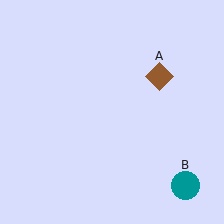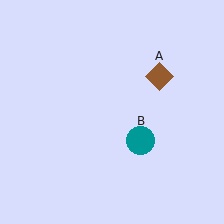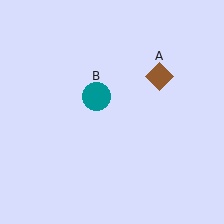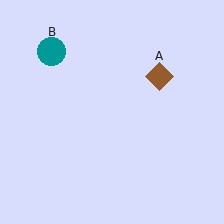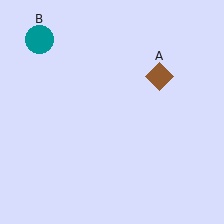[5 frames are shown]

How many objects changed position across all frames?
1 object changed position: teal circle (object B).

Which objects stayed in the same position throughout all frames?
Brown diamond (object A) remained stationary.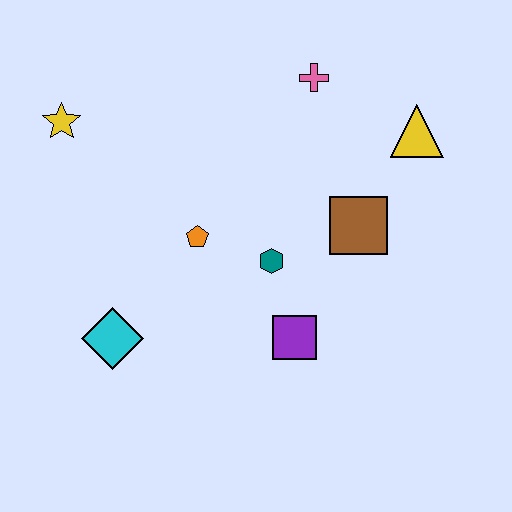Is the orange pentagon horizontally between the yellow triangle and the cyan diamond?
Yes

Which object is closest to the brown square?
The teal hexagon is closest to the brown square.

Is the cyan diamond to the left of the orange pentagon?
Yes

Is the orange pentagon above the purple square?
Yes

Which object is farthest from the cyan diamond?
The yellow triangle is farthest from the cyan diamond.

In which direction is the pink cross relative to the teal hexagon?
The pink cross is above the teal hexagon.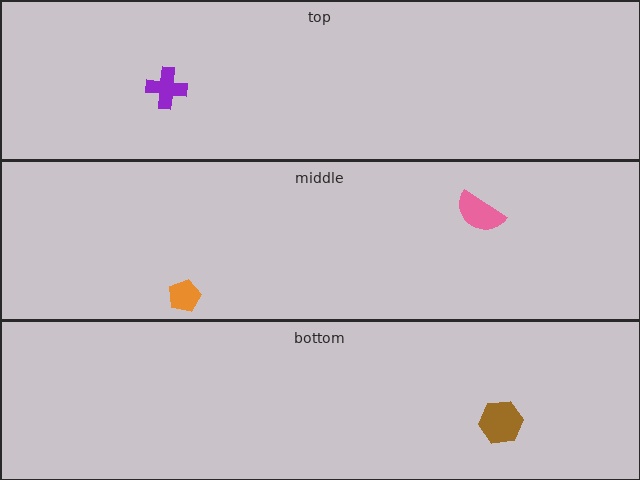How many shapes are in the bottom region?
1.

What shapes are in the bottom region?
The brown hexagon.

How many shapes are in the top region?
1.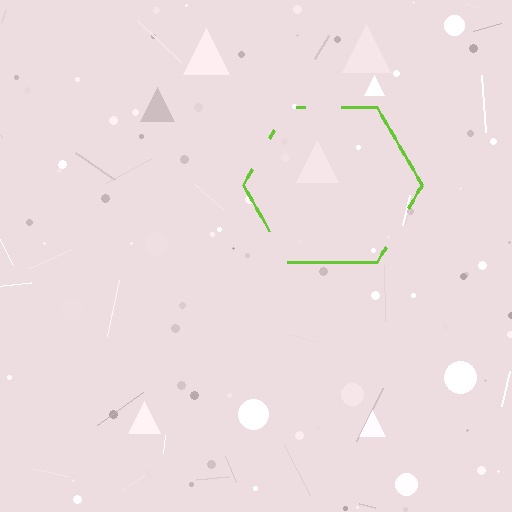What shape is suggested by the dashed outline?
The dashed outline suggests a hexagon.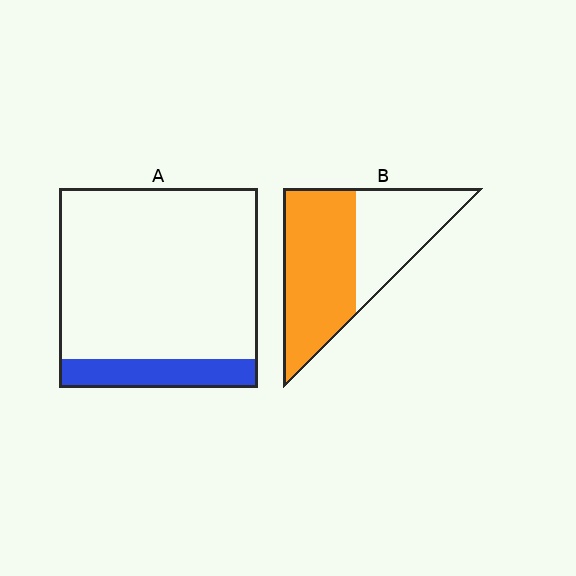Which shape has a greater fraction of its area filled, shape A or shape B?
Shape B.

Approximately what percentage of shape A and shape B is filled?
A is approximately 15% and B is approximately 60%.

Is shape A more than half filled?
No.